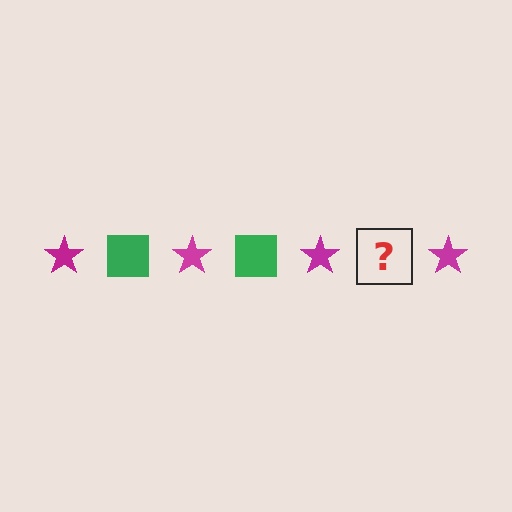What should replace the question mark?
The question mark should be replaced with a green square.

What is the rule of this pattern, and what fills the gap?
The rule is that the pattern alternates between magenta star and green square. The gap should be filled with a green square.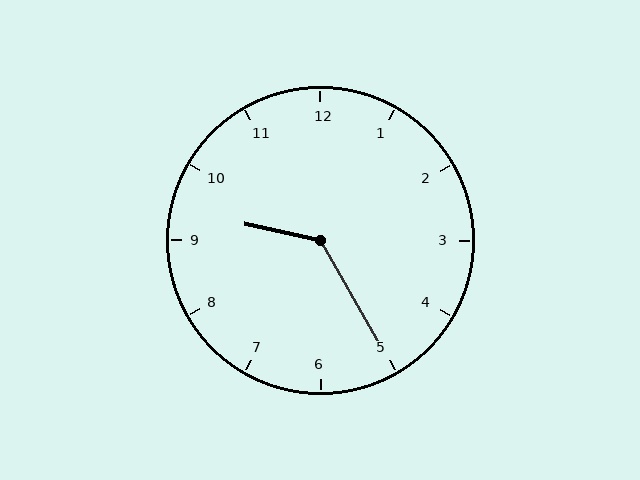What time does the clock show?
9:25.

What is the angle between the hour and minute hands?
Approximately 132 degrees.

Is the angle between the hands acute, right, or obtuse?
It is obtuse.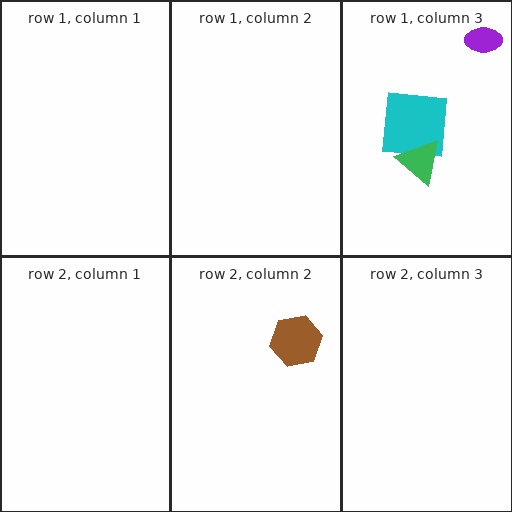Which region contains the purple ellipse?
The row 1, column 3 region.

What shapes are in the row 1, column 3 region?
The cyan square, the purple ellipse, the green triangle.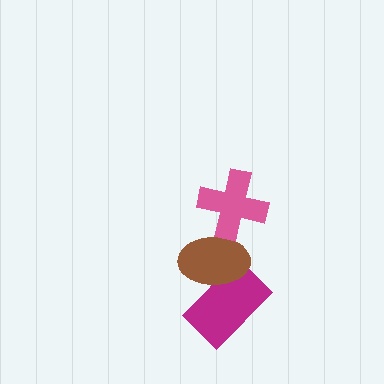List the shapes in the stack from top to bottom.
From top to bottom: the pink cross, the brown ellipse, the magenta rectangle.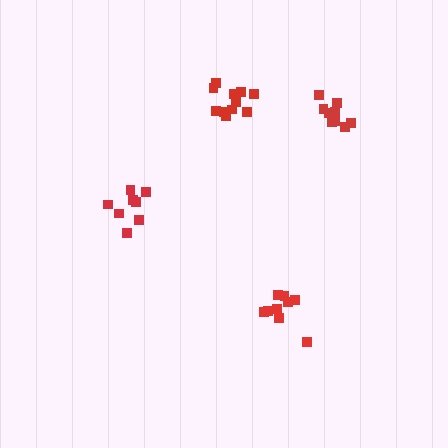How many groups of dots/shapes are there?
There are 4 groups.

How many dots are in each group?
Group 1: 8 dots, Group 2: 9 dots, Group 3: 11 dots, Group 4: 9 dots (37 total).